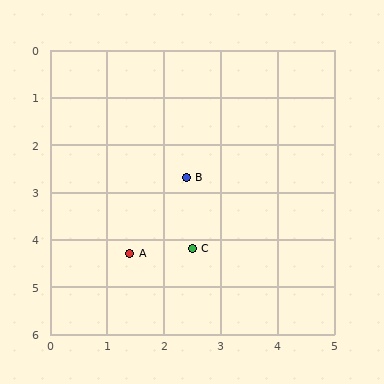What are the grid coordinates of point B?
Point B is at approximately (2.4, 2.7).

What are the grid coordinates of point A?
Point A is at approximately (1.4, 4.3).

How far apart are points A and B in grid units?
Points A and B are about 1.9 grid units apart.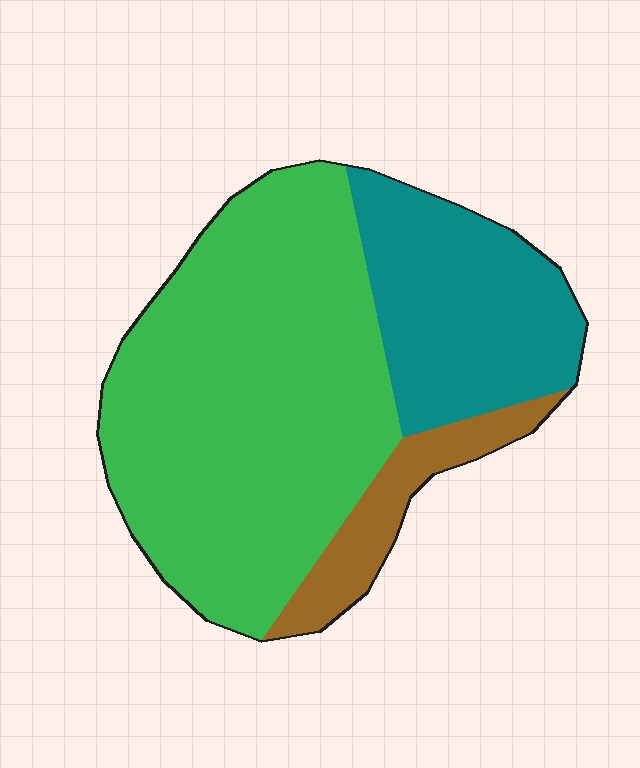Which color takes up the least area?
Brown, at roughly 10%.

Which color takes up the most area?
Green, at roughly 65%.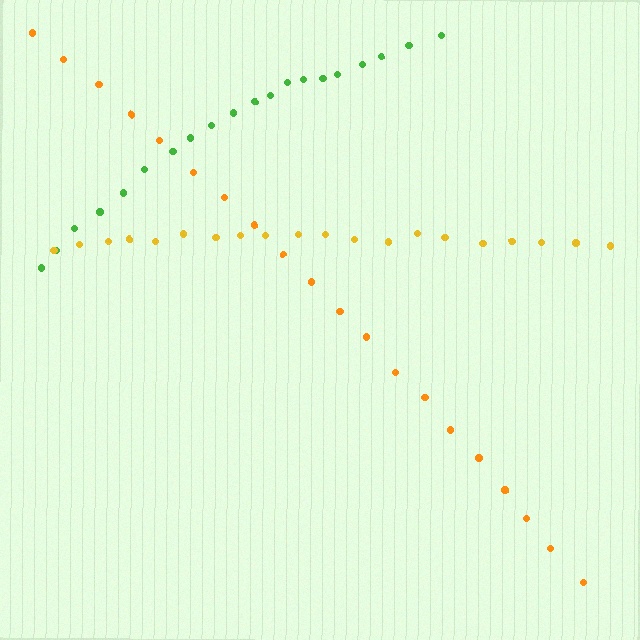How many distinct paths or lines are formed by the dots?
There are 3 distinct paths.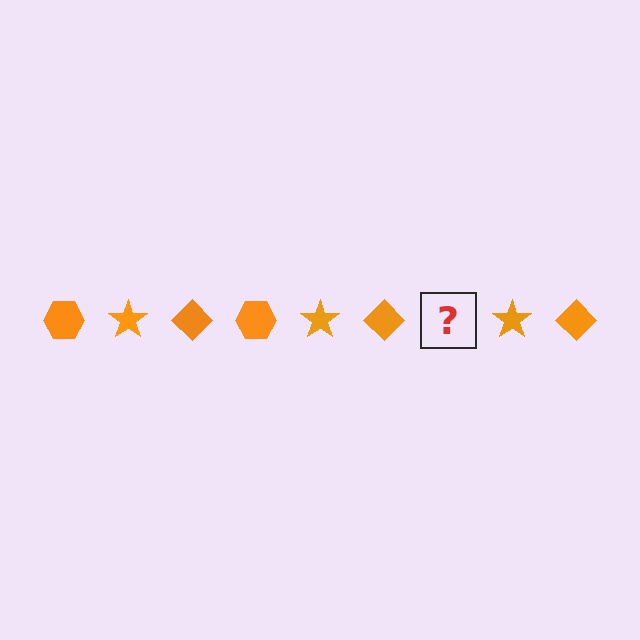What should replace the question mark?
The question mark should be replaced with an orange hexagon.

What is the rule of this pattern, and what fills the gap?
The rule is that the pattern cycles through hexagon, star, diamond shapes in orange. The gap should be filled with an orange hexagon.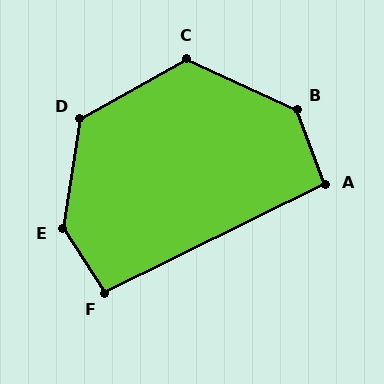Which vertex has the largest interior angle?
E, at approximately 139 degrees.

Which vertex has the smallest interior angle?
A, at approximately 96 degrees.